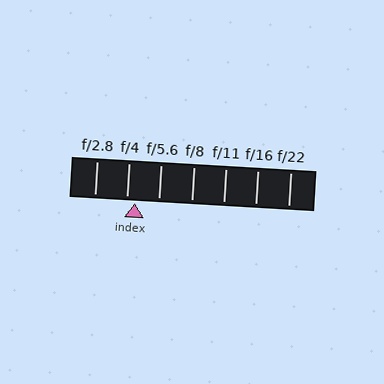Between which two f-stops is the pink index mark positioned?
The index mark is between f/4 and f/5.6.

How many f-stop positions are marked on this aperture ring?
There are 7 f-stop positions marked.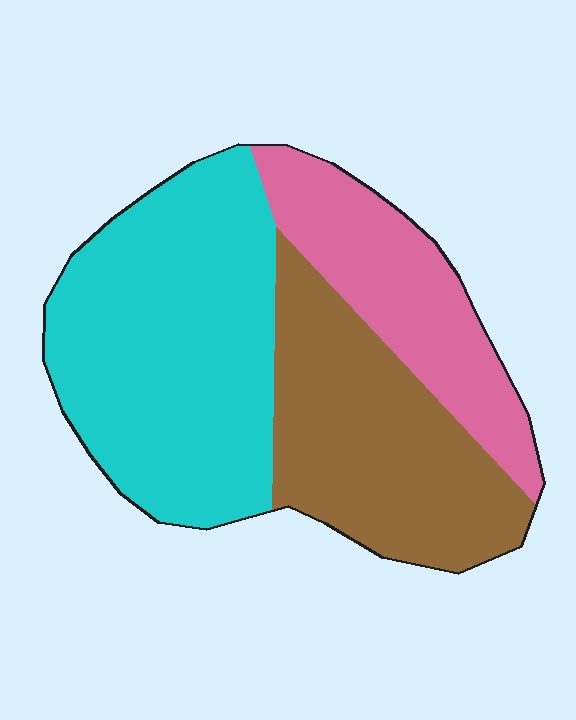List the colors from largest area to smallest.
From largest to smallest: cyan, brown, pink.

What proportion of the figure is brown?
Brown takes up about one third (1/3) of the figure.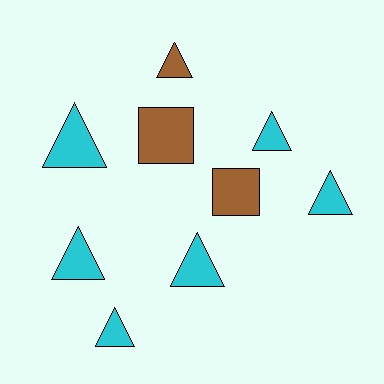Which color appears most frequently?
Cyan, with 6 objects.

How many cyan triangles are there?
There are 6 cyan triangles.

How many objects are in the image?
There are 9 objects.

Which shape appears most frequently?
Triangle, with 7 objects.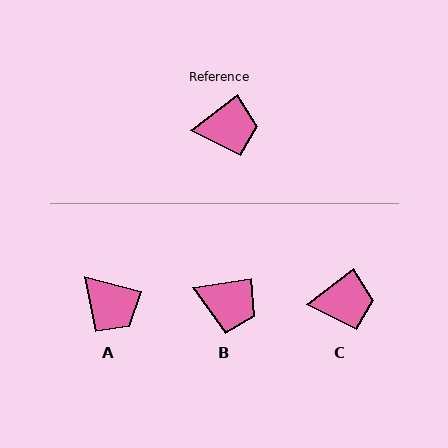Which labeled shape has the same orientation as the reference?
C.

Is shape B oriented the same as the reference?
No, it is off by about 28 degrees.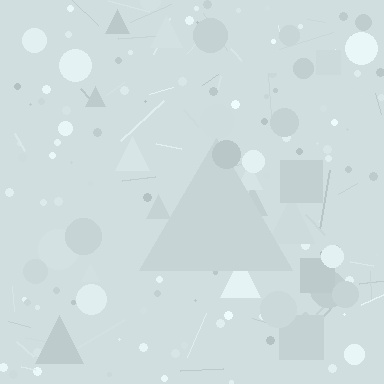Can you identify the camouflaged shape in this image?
The camouflaged shape is a triangle.